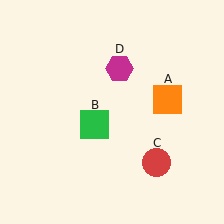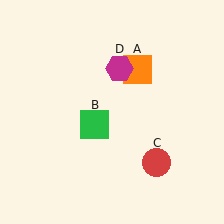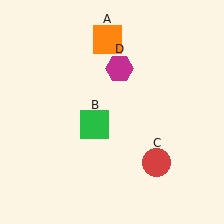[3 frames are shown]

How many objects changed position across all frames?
1 object changed position: orange square (object A).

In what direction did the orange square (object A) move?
The orange square (object A) moved up and to the left.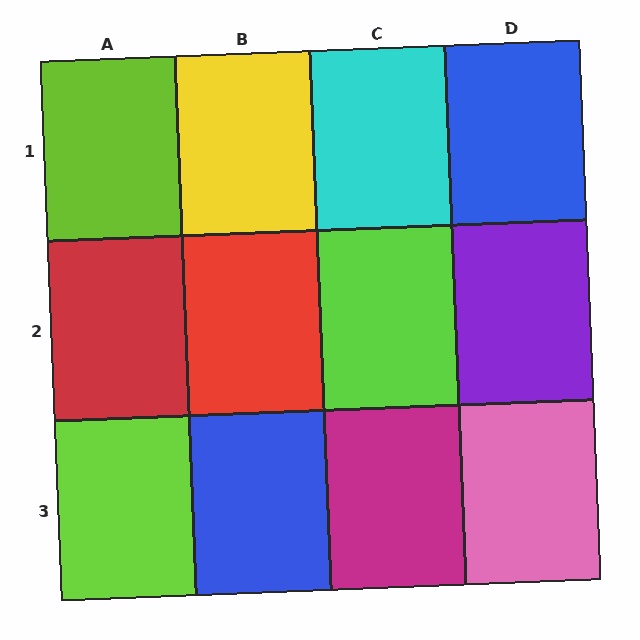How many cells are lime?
3 cells are lime.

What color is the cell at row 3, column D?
Pink.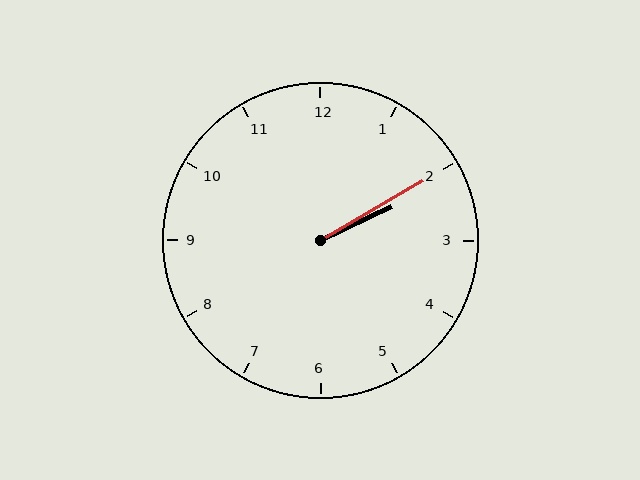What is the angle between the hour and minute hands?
Approximately 5 degrees.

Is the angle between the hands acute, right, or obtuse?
It is acute.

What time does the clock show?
2:10.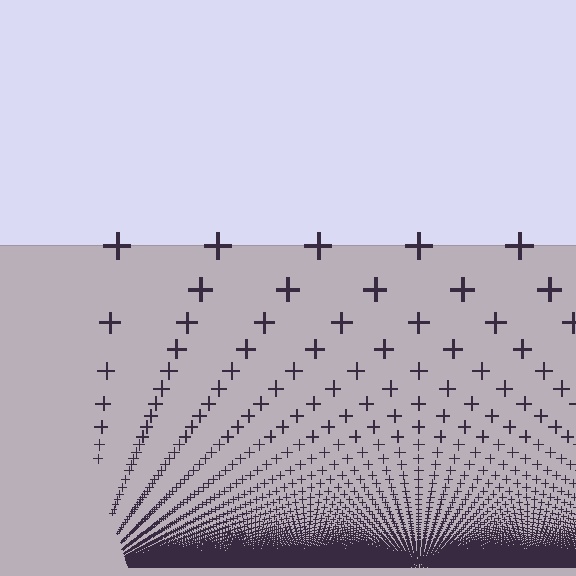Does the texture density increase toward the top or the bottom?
Density increases toward the bottom.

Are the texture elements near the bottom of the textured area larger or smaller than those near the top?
Smaller. The gradient is inverted — elements near the bottom are smaller and denser.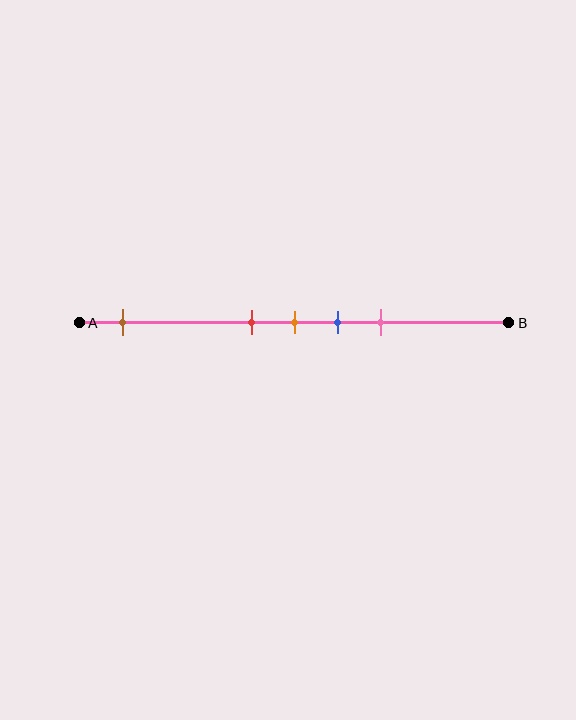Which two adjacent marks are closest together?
The red and orange marks are the closest adjacent pair.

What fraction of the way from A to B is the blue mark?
The blue mark is approximately 60% (0.6) of the way from A to B.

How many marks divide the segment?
There are 5 marks dividing the segment.